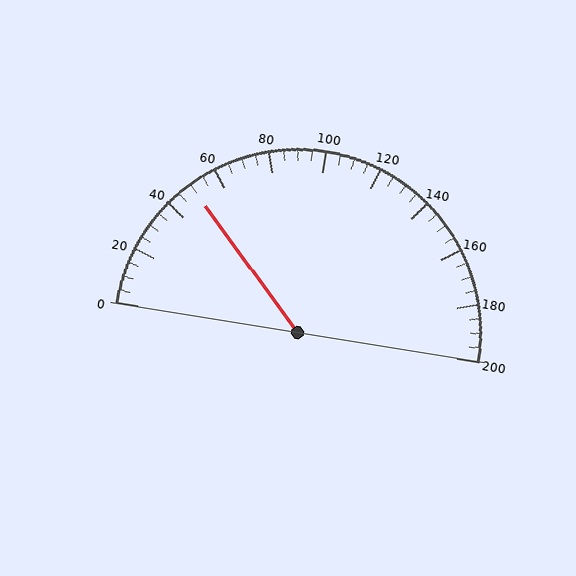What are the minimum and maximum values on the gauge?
The gauge ranges from 0 to 200.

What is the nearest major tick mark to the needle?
The nearest major tick mark is 40.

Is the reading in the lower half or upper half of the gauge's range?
The reading is in the lower half of the range (0 to 200).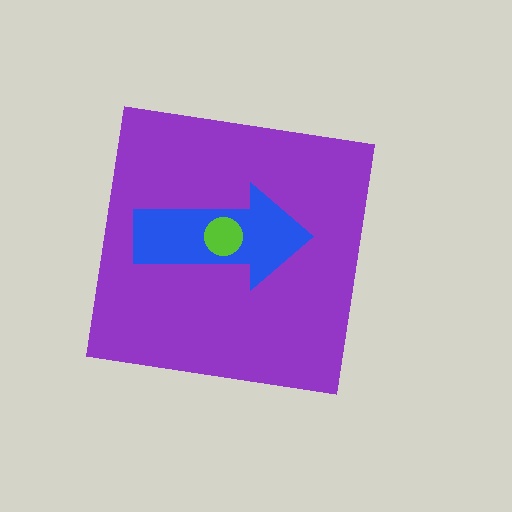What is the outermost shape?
The purple square.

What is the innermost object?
The lime circle.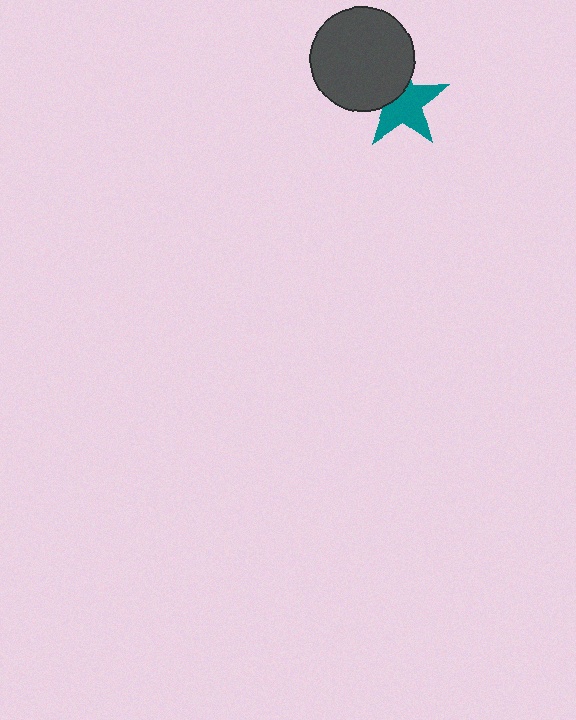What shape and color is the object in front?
The object in front is a dark gray circle.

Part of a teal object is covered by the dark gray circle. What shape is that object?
It is a star.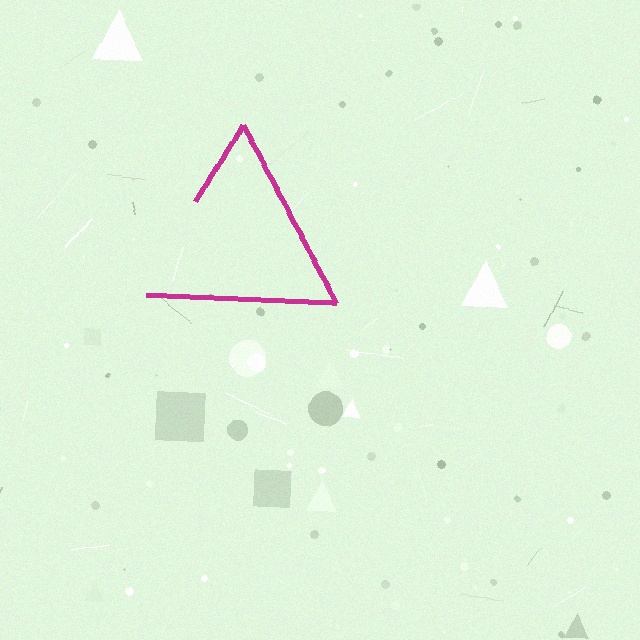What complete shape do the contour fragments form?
The contour fragments form a triangle.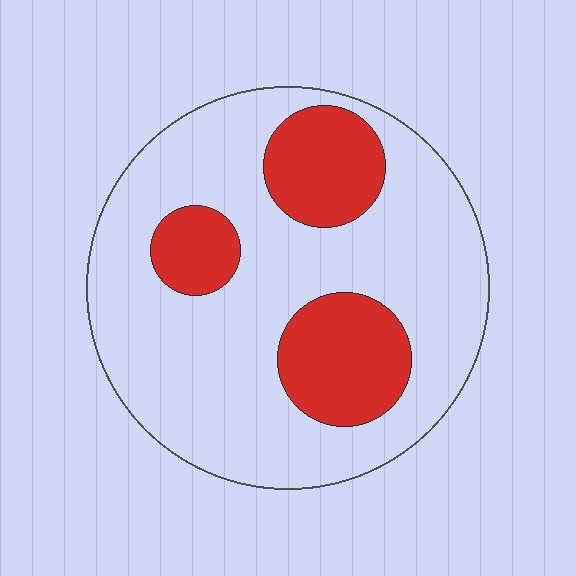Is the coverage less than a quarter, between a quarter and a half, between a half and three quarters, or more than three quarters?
Between a quarter and a half.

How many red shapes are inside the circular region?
3.